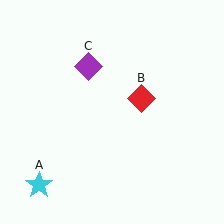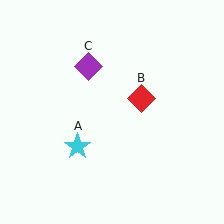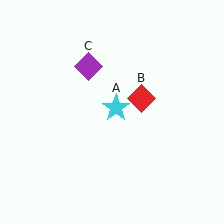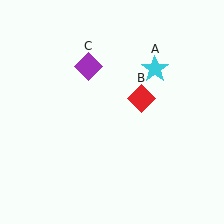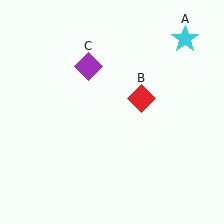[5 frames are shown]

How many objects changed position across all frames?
1 object changed position: cyan star (object A).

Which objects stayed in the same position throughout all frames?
Red diamond (object B) and purple diamond (object C) remained stationary.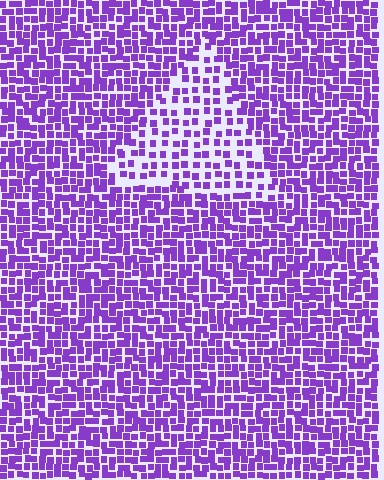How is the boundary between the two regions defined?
The boundary is defined by a change in element density (approximately 1.9x ratio). All elements are the same color, size, and shape.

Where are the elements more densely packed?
The elements are more densely packed outside the triangle boundary.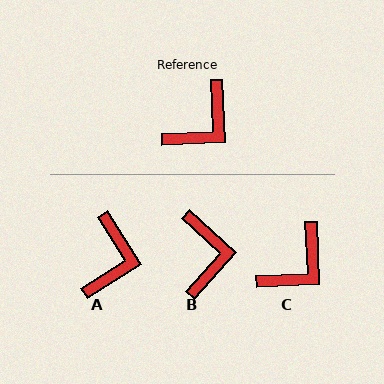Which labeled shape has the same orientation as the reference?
C.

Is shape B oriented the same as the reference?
No, it is off by about 45 degrees.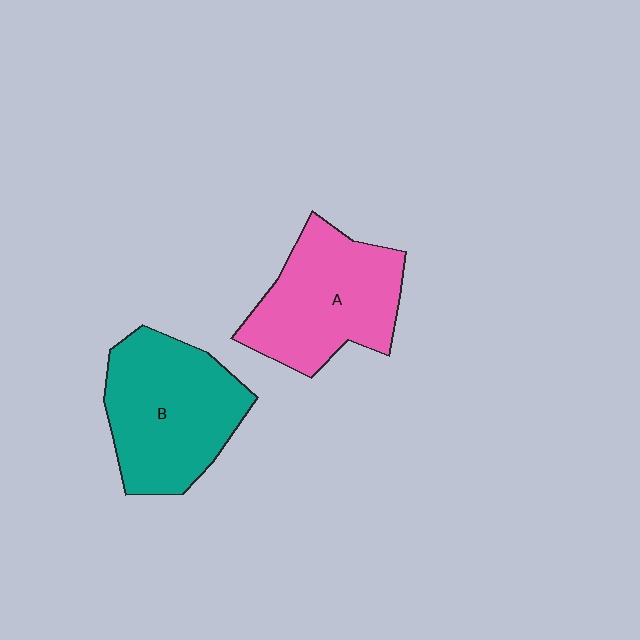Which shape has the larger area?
Shape B (teal).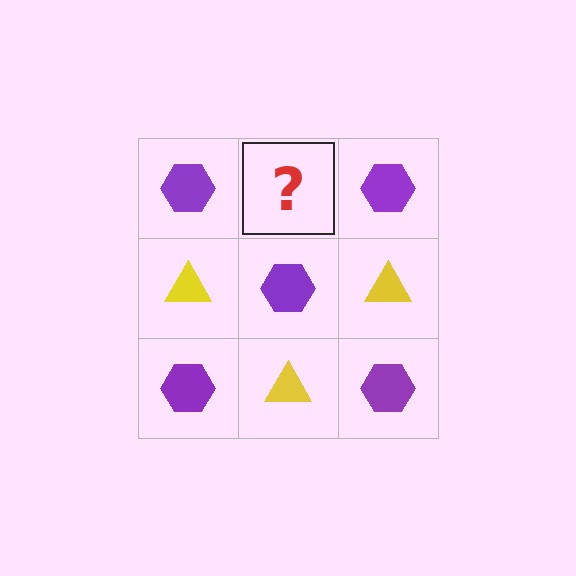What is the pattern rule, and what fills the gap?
The rule is that it alternates purple hexagon and yellow triangle in a checkerboard pattern. The gap should be filled with a yellow triangle.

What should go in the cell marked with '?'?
The missing cell should contain a yellow triangle.